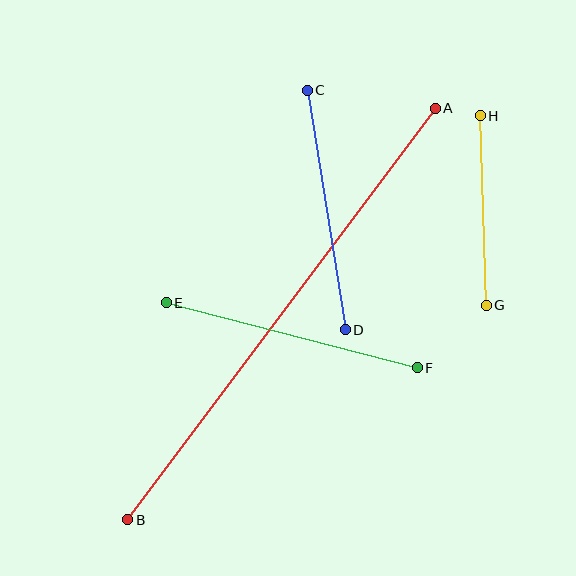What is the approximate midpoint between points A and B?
The midpoint is at approximately (281, 314) pixels.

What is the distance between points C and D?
The distance is approximately 243 pixels.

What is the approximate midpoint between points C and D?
The midpoint is at approximately (326, 210) pixels.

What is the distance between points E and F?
The distance is approximately 259 pixels.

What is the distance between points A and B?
The distance is approximately 513 pixels.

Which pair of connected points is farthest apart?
Points A and B are farthest apart.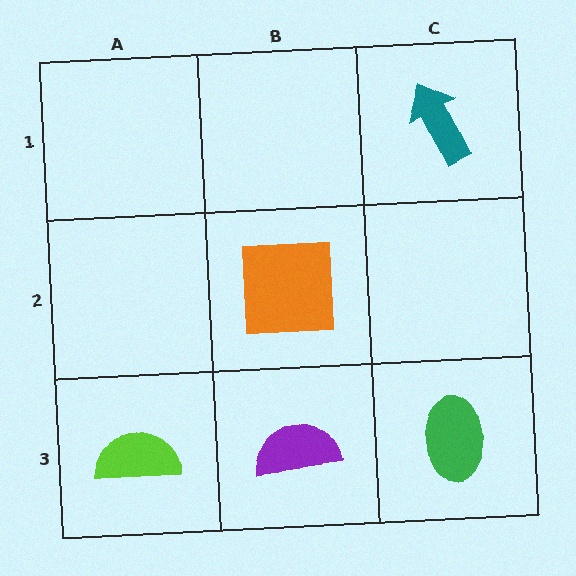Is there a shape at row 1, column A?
No, that cell is empty.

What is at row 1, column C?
A teal arrow.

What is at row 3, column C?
A green ellipse.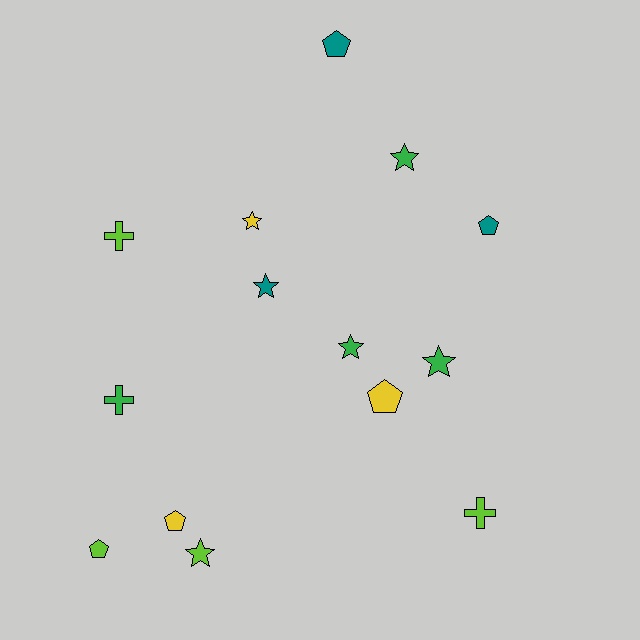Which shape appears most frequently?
Star, with 6 objects.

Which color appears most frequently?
Lime, with 4 objects.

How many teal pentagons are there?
There are 2 teal pentagons.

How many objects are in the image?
There are 14 objects.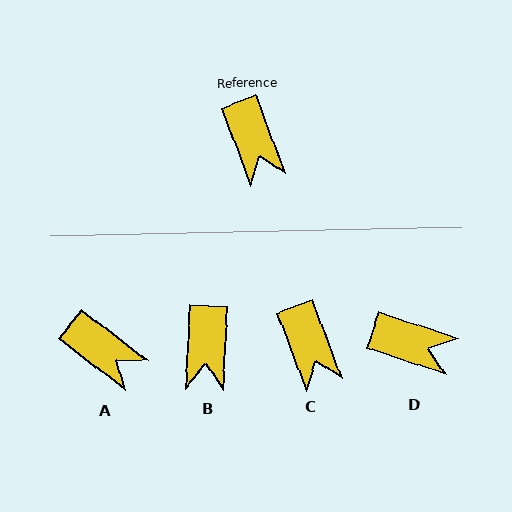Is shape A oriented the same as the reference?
No, it is off by about 31 degrees.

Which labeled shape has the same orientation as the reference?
C.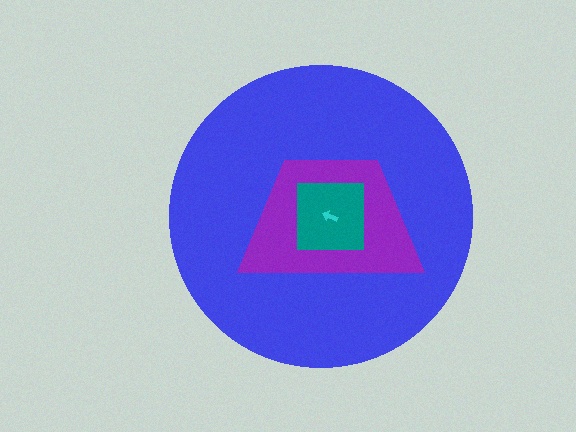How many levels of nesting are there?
4.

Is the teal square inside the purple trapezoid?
Yes.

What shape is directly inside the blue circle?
The purple trapezoid.